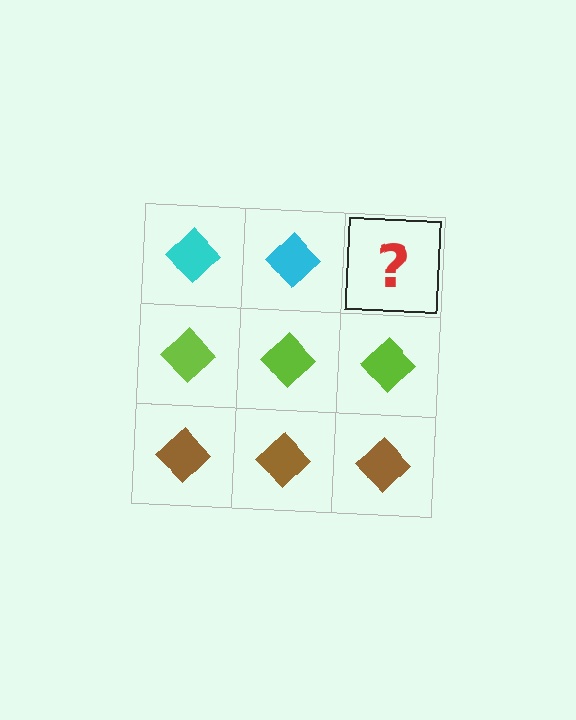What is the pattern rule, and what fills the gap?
The rule is that each row has a consistent color. The gap should be filled with a cyan diamond.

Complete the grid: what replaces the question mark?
The question mark should be replaced with a cyan diamond.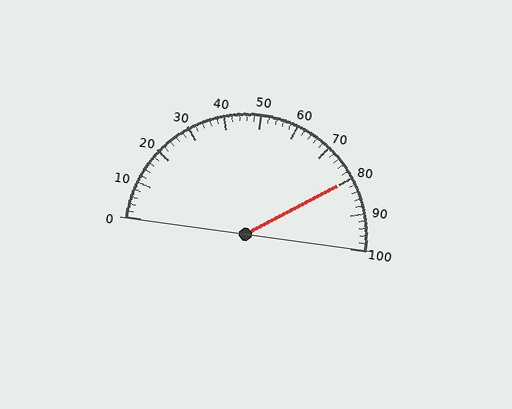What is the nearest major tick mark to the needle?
The nearest major tick mark is 80.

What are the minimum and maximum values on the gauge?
The gauge ranges from 0 to 100.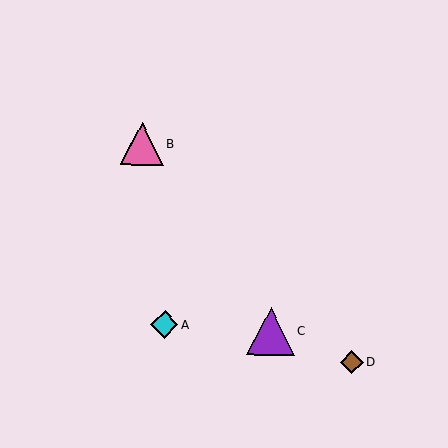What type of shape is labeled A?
Shape A is a cyan diamond.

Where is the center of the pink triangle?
The center of the pink triangle is at (142, 143).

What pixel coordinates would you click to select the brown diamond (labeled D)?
Click at (352, 362) to select the brown diamond D.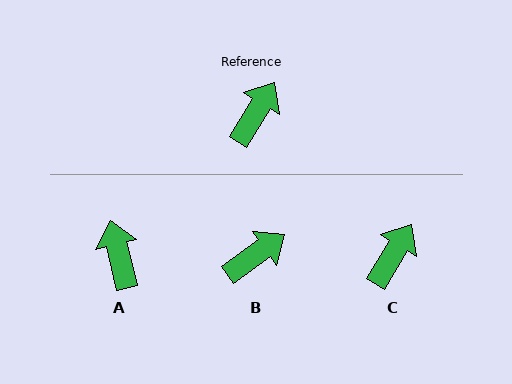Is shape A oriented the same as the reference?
No, it is off by about 45 degrees.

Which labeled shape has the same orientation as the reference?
C.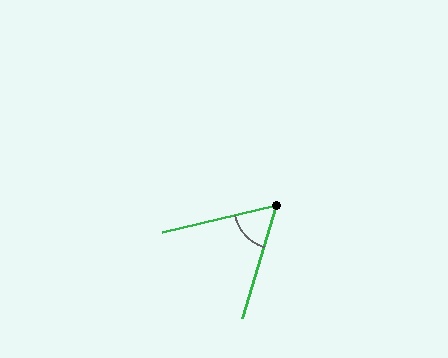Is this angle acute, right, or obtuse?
It is acute.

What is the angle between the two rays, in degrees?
Approximately 61 degrees.